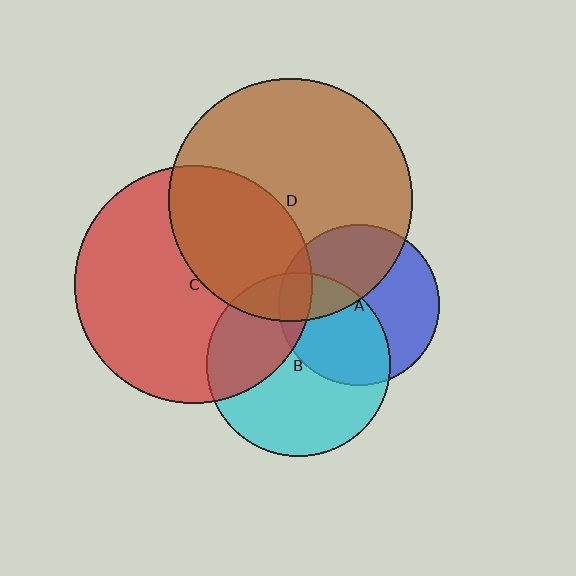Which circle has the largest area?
Circle D (brown).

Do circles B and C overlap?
Yes.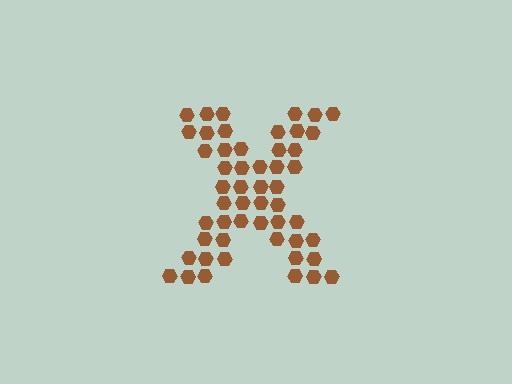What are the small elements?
The small elements are hexagons.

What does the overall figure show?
The overall figure shows the letter X.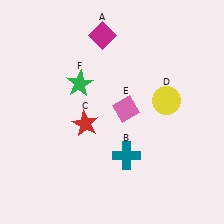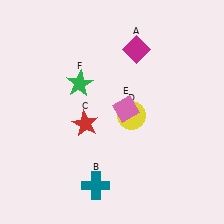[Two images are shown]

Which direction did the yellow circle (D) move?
The yellow circle (D) moved left.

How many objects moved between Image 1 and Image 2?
3 objects moved between the two images.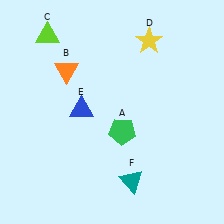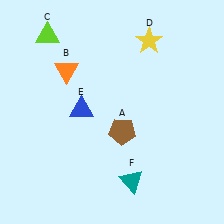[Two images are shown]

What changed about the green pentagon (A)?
In Image 1, A is green. In Image 2, it changed to brown.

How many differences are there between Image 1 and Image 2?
There is 1 difference between the two images.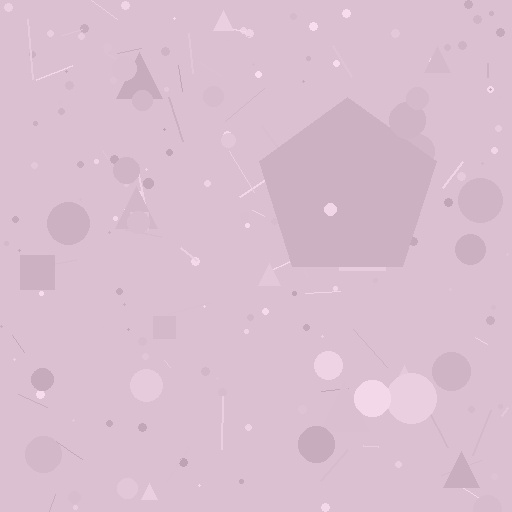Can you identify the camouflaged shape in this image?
The camouflaged shape is a pentagon.